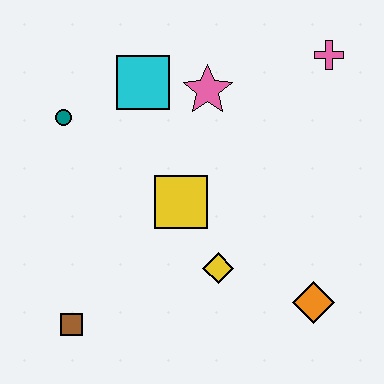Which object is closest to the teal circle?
The cyan square is closest to the teal circle.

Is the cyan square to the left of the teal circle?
No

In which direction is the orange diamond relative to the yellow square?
The orange diamond is to the right of the yellow square.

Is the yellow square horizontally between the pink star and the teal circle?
Yes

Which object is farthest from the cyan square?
The orange diamond is farthest from the cyan square.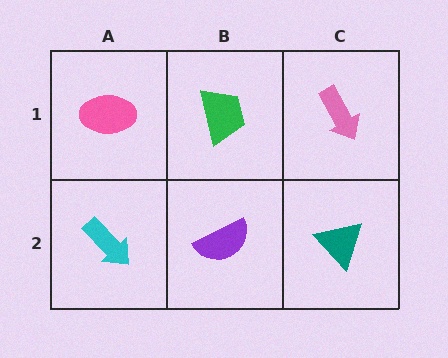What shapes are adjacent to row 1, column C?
A teal triangle (row 2, column C), a green trapezoid (row 1, column B).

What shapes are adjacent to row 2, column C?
A pink arrow (row 1, column C), a purple semicircle (row 2, column B).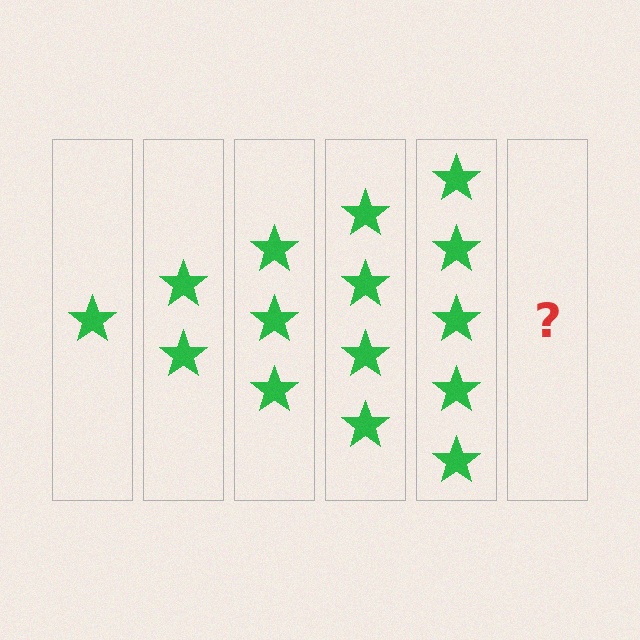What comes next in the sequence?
The next element should be 6 stars.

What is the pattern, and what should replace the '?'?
The pattern is that each step adds one more star. The '?' should be 6 stars.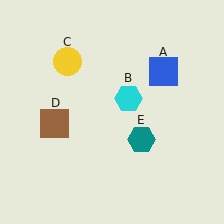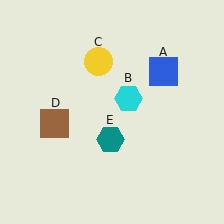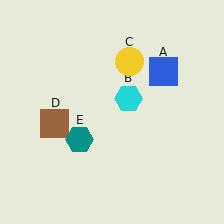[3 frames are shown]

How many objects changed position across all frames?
2 objects changed position: yellow circle (object C), teal hexagon (object E).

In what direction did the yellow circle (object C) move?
The yellow circle (object C) moved right.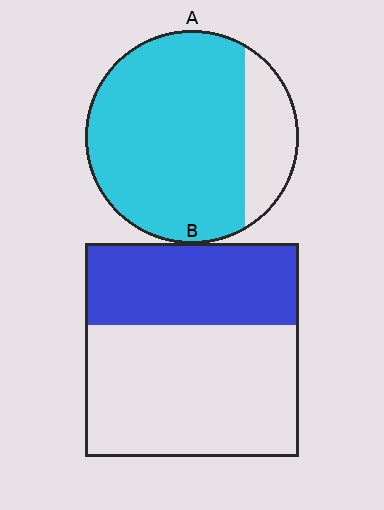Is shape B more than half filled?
No.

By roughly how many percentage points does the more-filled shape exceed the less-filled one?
By roughly 40 percentage points (A over B).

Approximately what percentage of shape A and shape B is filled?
A is approximately 80% and B is approximately 40%.